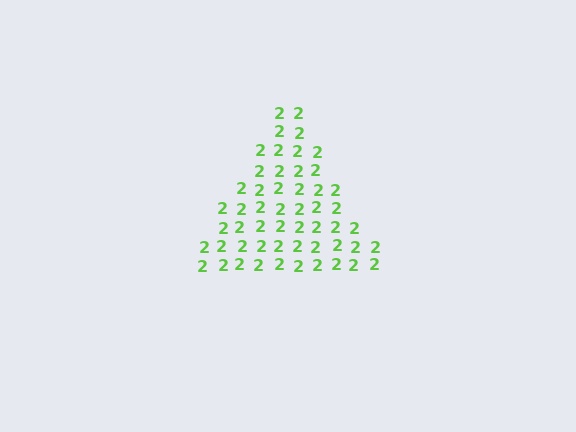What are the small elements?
The small elements are digit 2's.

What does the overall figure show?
The overall figure shows a triangle.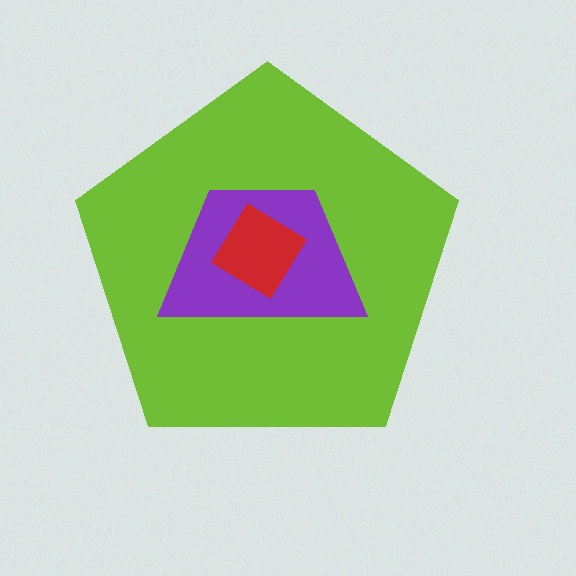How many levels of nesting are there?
3.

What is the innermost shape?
The red diamond.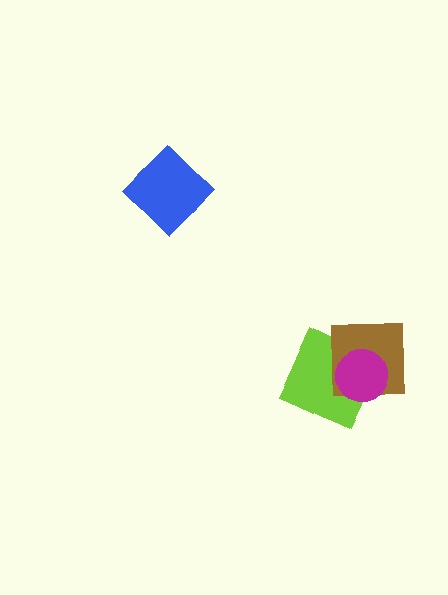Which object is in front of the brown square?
The magenta circle is in front of the brown square.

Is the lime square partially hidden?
Yes, it is partially covered by another shape.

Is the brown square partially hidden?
Yes, it is partially covered by another shape.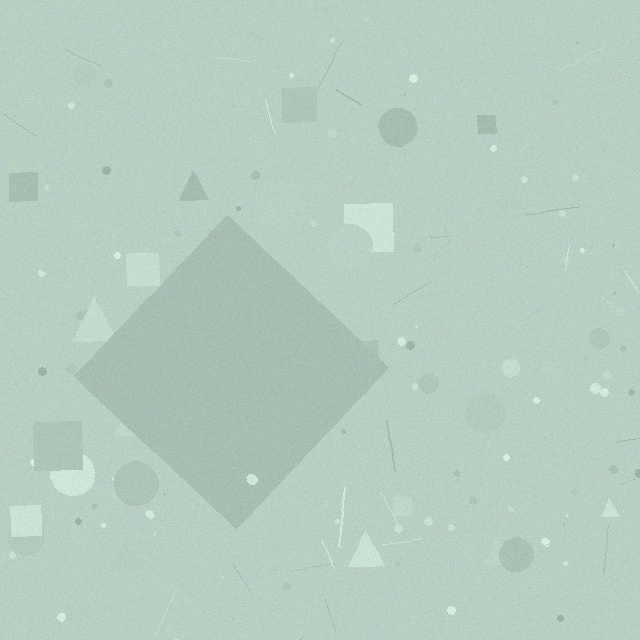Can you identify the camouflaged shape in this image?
The camouflaged shape is a diamond.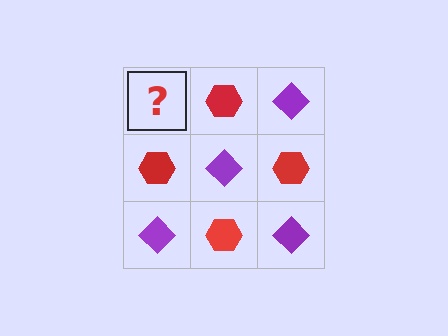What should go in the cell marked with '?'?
The missing cell should contain a purple diamond.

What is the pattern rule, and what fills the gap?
The rule is that it alternates purple diamond and red hexagon in a checkerboard pattern. The gap should be filled with a purple diamond.